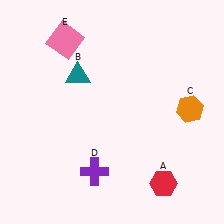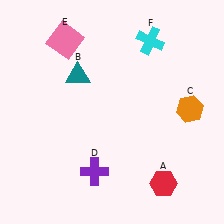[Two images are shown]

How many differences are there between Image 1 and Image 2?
There is 1 difference between the two images.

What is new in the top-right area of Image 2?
A cyan cross (F) was added in the top-right area of Image 2.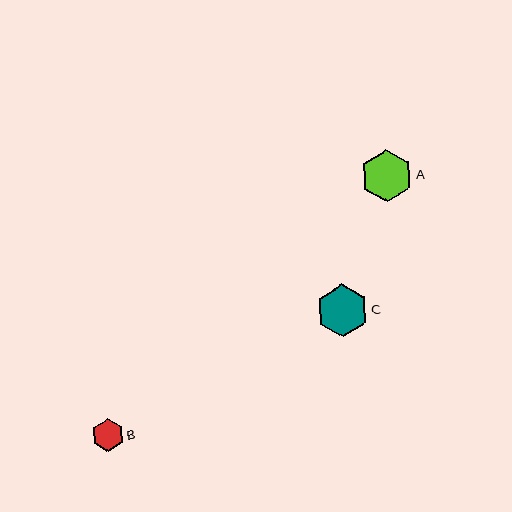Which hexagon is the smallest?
Hexagon B is the smallest with a size of approximately 32 pixels.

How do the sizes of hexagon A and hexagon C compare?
Hexagon A and hexagon C are approximately the same size.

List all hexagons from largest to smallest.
From largest to smallest: A, C, B.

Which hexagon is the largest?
Hexagon A is the largest with a size of approximately 52 pixels.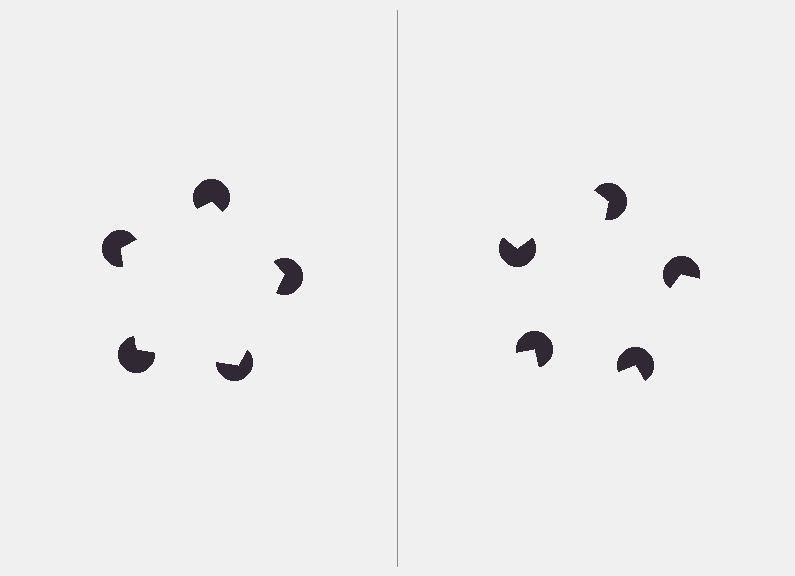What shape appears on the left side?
An illusory pentagon.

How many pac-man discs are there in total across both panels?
10 — 5 on each side.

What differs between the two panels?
The pac-man discs are positioned identically on both sides; only the wedge orientations differ. On the left they align to a pentagon; on the right they are misaligned.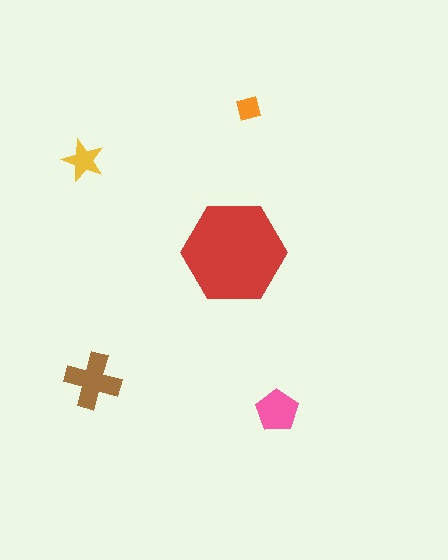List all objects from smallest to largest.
The orange diamond, the yellow star, the pink pentagon, the brown cross, the red hexagon.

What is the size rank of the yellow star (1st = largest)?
4th.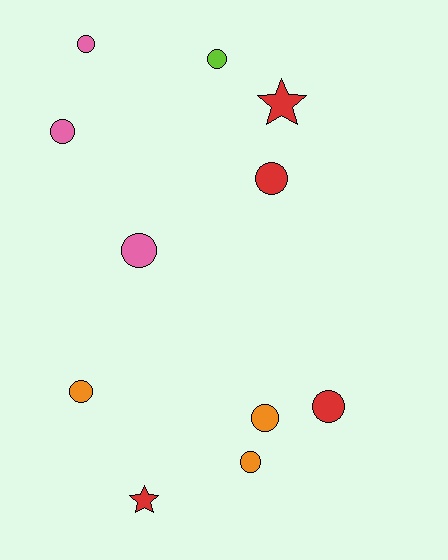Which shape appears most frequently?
Circle, with 9 objects.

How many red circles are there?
There are 2 red circles.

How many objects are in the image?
There are 11 objects.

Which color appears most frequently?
Red, with 4 objects.